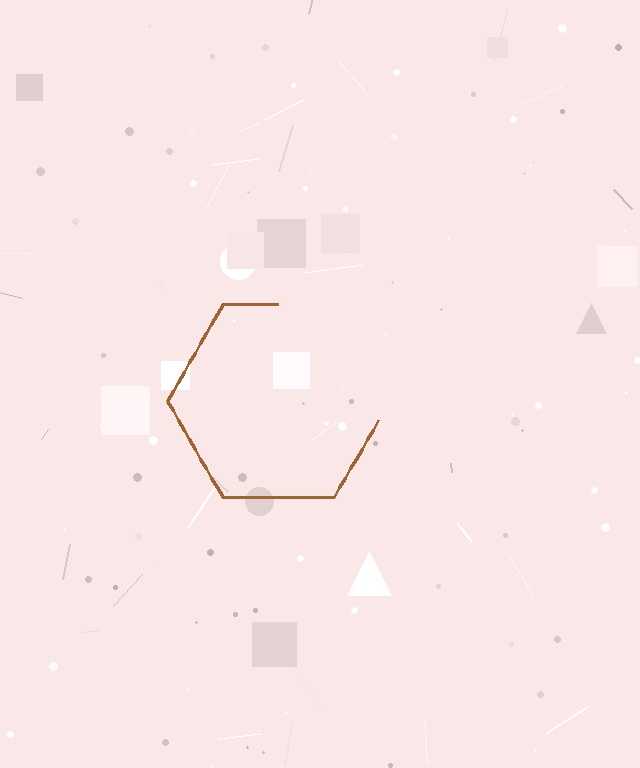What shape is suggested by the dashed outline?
The dashed outline suggests a hexagon.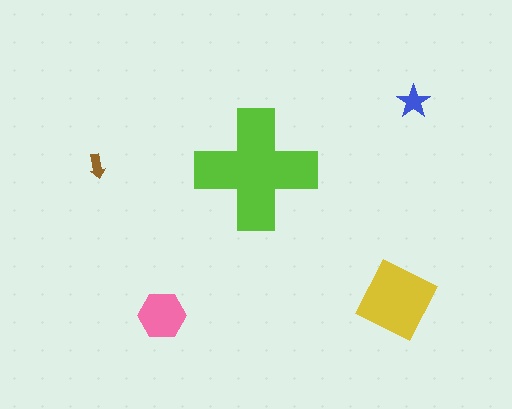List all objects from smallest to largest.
The brown arrow, the blue star, the pink hexagon, the yellow diamond, the lime cross.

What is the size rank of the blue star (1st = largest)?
4th.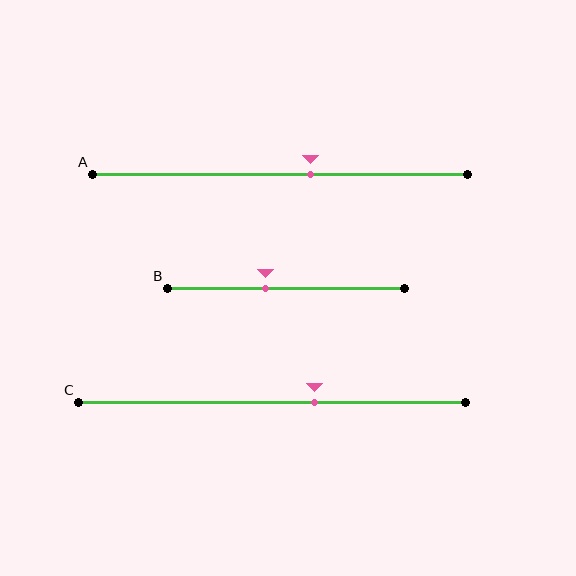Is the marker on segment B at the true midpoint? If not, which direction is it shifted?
No, the marker on segment B is shifted to the left by about 9% of the segment length.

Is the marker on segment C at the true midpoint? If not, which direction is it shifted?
No, the marker on segment C is shifted to the right by about 11% of the segment length.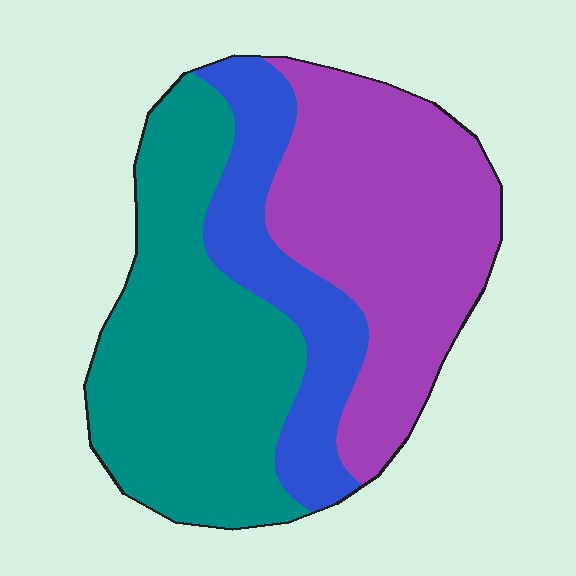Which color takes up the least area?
Blue, at roughly 20%.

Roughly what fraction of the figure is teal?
Teal covers roughly 40% of the figure.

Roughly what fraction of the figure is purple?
Purple covers around 40% of the figure.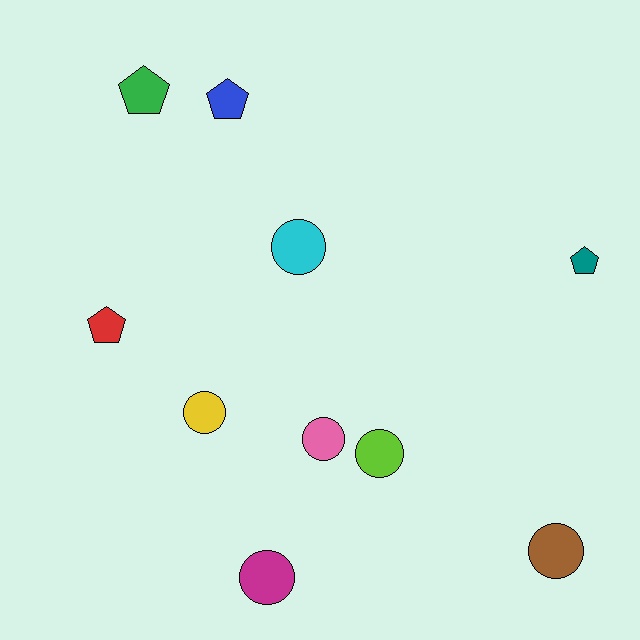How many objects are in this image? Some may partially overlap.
There are 10 objects.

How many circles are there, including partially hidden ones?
There are 6 circles.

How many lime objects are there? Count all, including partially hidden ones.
There is 1 lime object.